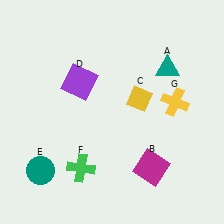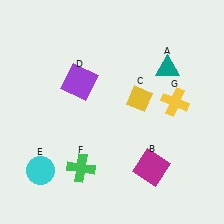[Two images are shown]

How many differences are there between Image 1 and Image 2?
There is 1 difference between the two images.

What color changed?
The circle (E) changed from teal in Image 1 to cyan in Image 2.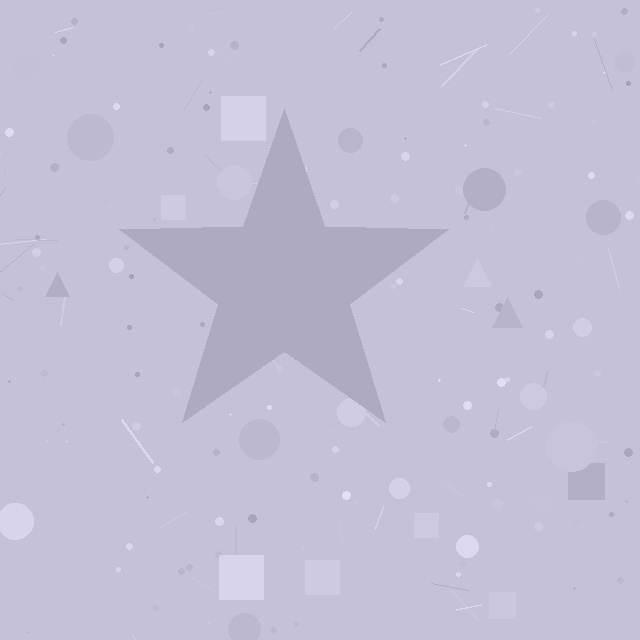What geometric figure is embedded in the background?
A star is embedded in the background.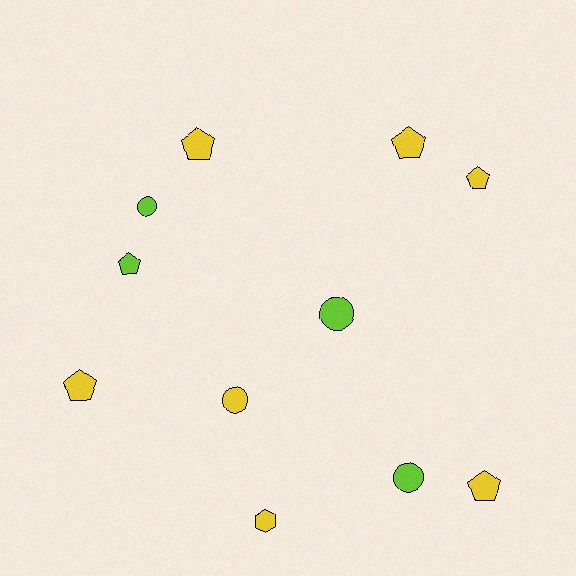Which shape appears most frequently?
Pentagon, with 6 objects.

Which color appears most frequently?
Yellow, with 7 objects.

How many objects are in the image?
There are 11 objects.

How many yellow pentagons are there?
There are 5 yellow pentagons.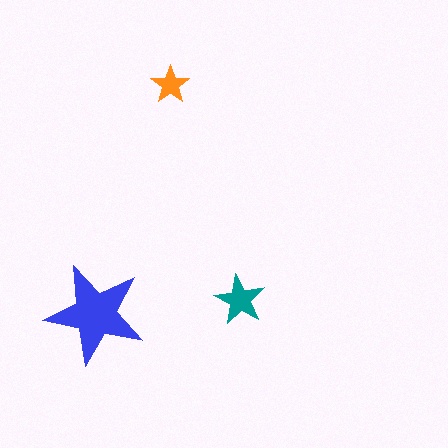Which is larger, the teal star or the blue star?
The blue one.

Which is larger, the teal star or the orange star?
The teal one.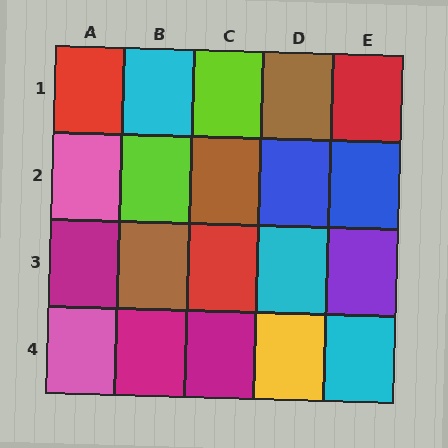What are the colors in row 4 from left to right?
Pink, magenta, magenta, yellow, cyan.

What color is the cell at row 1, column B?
Cyan.